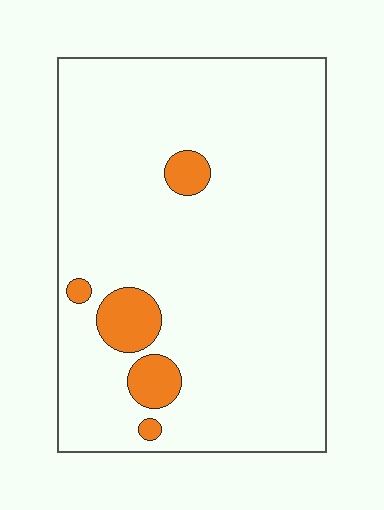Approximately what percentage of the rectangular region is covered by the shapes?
Approximately 10%.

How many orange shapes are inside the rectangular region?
5.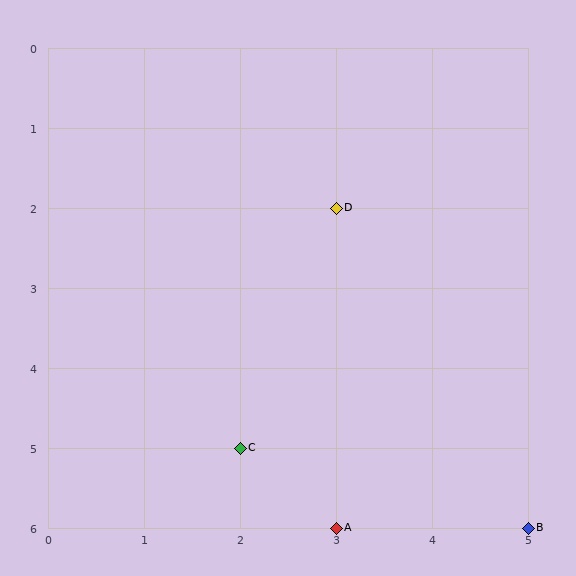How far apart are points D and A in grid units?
Points D and A are 4 rows apart.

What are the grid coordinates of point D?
Point D is at grid coordinates (3, 2).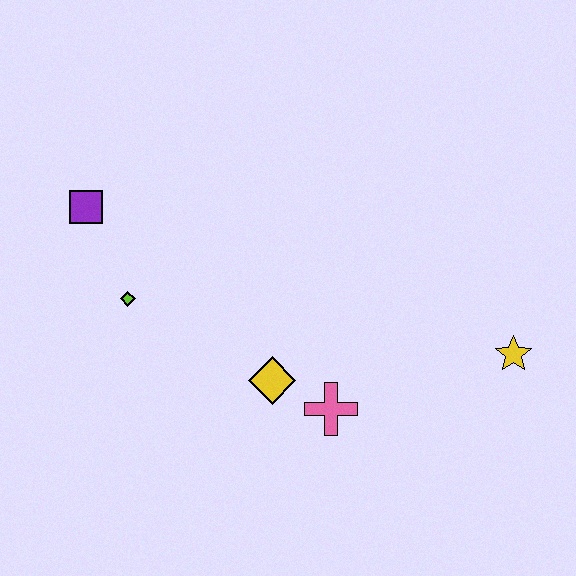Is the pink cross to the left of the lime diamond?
No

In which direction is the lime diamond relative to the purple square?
The lime diamond is below the purple square.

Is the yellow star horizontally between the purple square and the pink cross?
No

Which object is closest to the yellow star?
The pink cross is closest to the yellow star.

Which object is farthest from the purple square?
The yellow star is farthest from the purple square.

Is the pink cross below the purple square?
Yes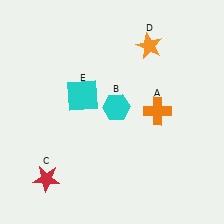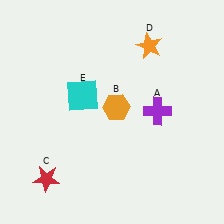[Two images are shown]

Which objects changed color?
A changed from orange to purple. B changed from cyan to orange.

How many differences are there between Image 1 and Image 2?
There are 2 differences between the two images.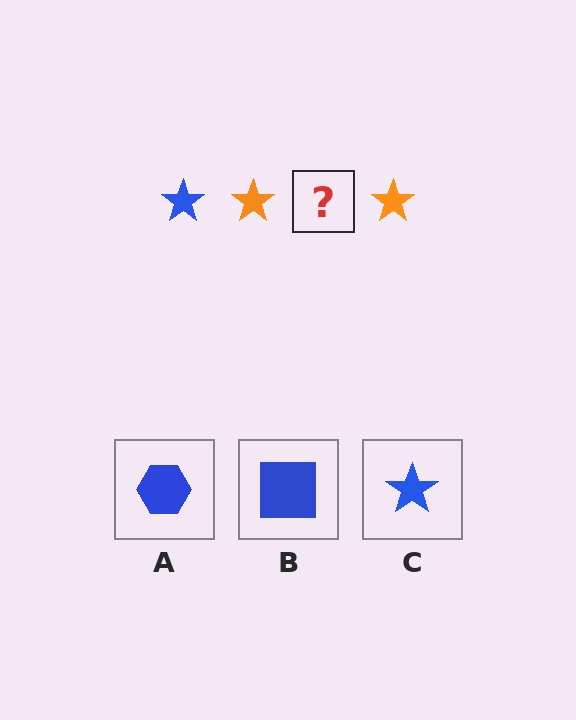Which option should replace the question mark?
Option C.